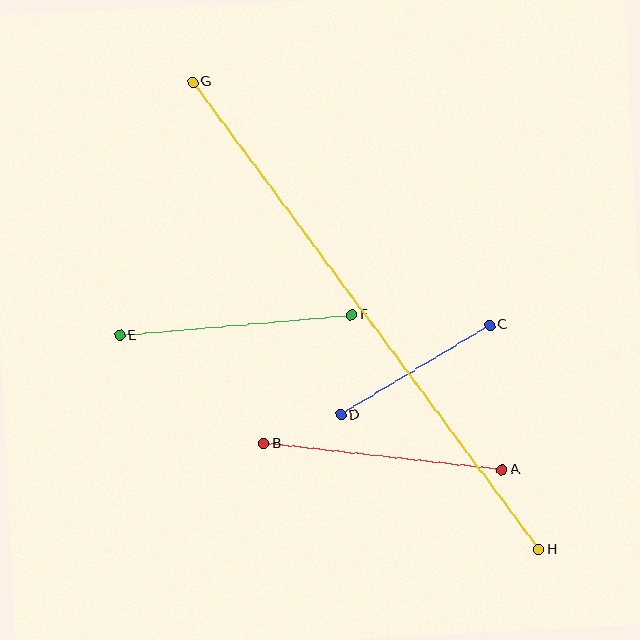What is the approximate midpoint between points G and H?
The midpoint is at approximately (366, 316) pixels.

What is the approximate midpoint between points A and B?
The midpoint is at approximately (383, 457) pixels.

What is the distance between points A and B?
The distance is approximately 240 pixels.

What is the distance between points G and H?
The distance is approximately 582 pixels.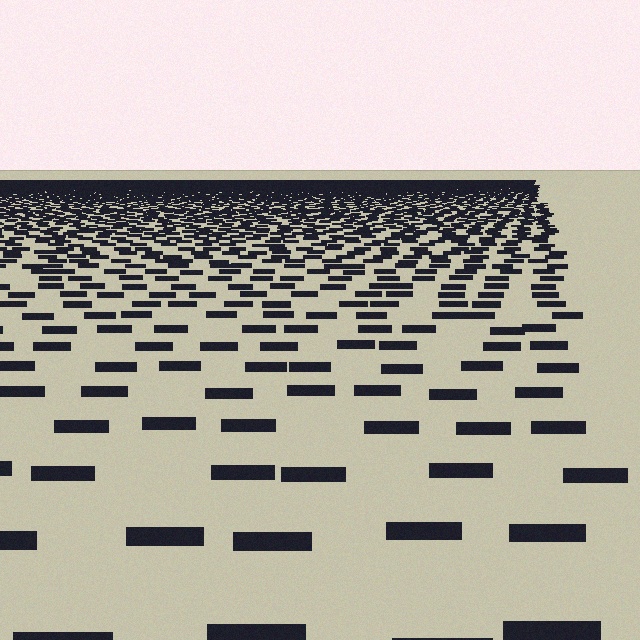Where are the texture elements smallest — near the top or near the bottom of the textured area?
Near the top.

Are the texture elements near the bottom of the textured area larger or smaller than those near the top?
Larger. Near the bottom, elements are closer to the viewer and appear at a bigger on-screen size.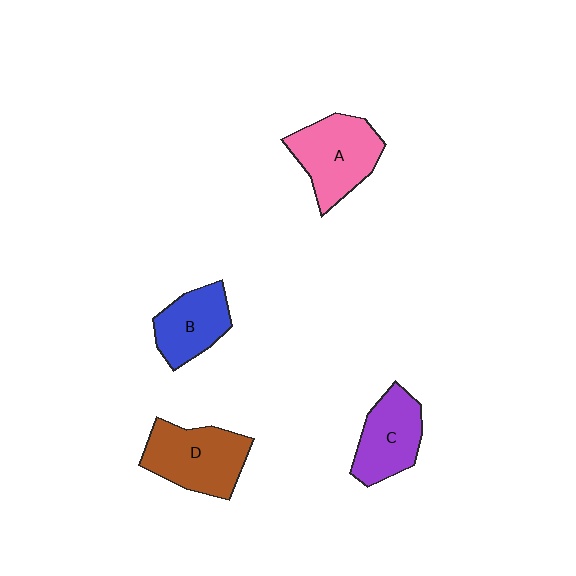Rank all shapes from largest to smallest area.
From largest to smallest: D (brown), A (pink), C (purple), B (blue).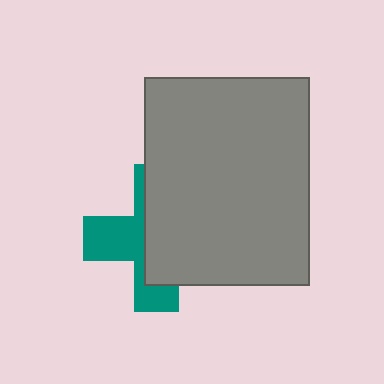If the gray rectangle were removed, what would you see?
You would see the complete teal cross.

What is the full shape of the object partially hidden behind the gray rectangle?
The partially hidden object is a teal cross.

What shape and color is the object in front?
The object in front is a gray rectangle.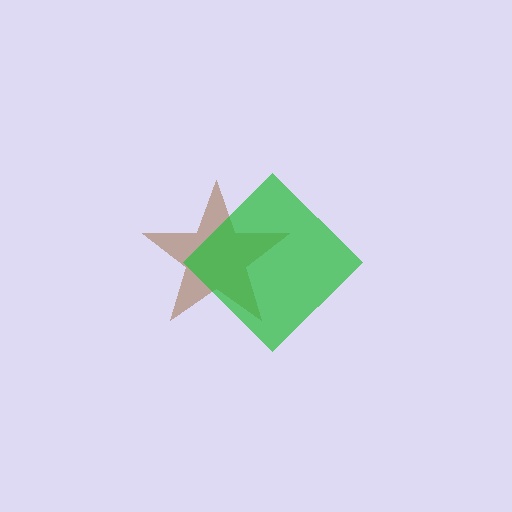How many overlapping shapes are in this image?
There are 2 overlapping shapes in the image.